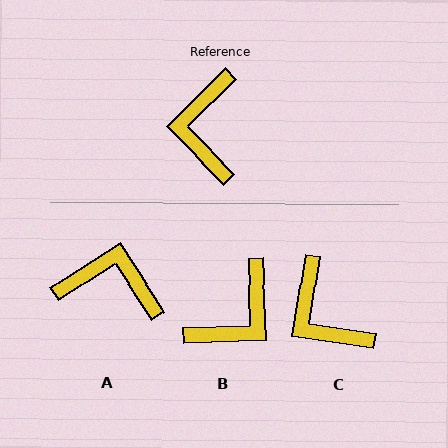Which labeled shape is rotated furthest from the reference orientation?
B, about 137 degrees away.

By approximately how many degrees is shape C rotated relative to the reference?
Approximately 37 degrees counter-clockwise.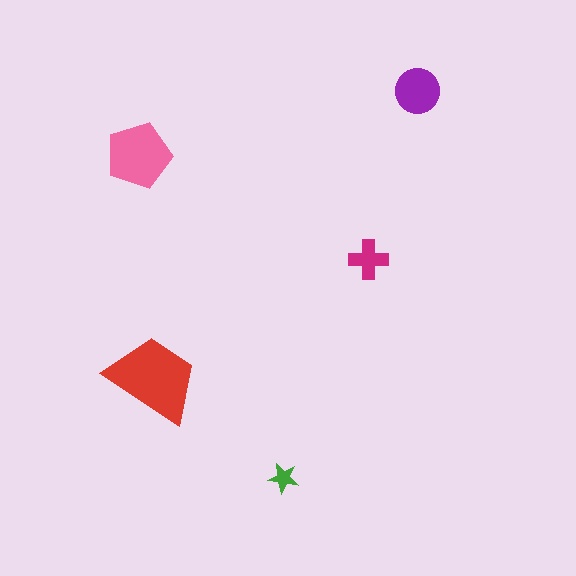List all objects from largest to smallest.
The red trapezoid, the pink pentagon, the purple circle, the magenta cross, the green star.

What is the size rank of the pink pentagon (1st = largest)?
2nd.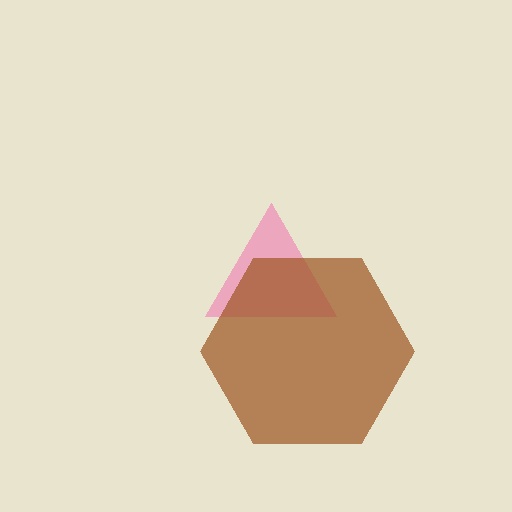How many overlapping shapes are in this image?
There are 2 overlapping shapes in the image.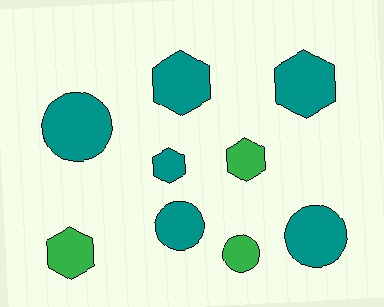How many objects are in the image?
There are 9 objects.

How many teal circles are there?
There are 3 teal circles.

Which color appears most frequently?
Teal, with 6 objects.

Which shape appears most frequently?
Hexagon, with 5 objects.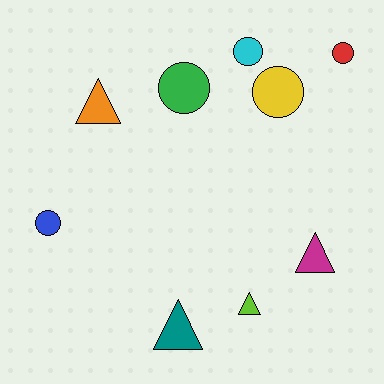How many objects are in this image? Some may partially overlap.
There are 9 objects.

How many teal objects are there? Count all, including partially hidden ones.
There is 1 teal object.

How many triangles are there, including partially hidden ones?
There are 4 triangles.